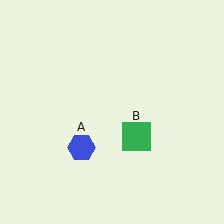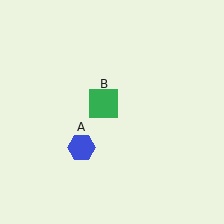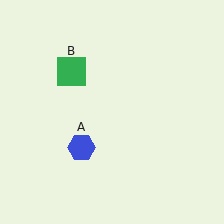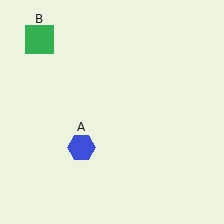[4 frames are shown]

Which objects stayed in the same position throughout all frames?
Blue hexagon (object A) remained stationary.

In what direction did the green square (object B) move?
The green square (object B) moved up and to the left.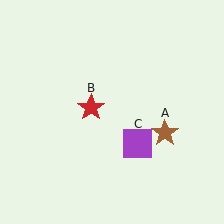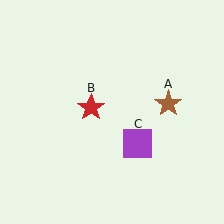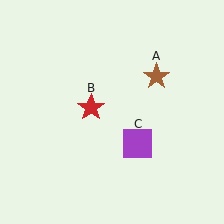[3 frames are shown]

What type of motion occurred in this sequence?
The brown star (object A) rotated counterclockwise around the center of the scene.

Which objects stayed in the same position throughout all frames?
Red star (object B) and purple square (object C) remained stationary.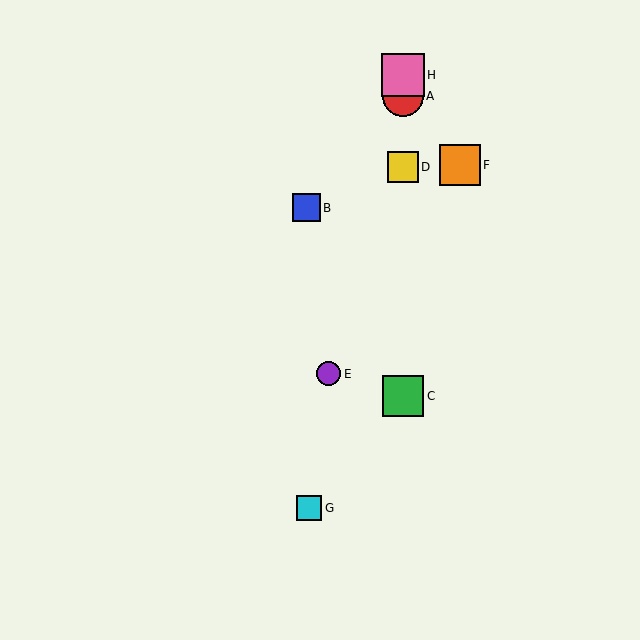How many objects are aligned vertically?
4 objects (A, C, D, H) are aligned vertically.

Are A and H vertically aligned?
Yes, both are at x≈403.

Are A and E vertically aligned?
No, A is at x≈403 and E is at x≈328.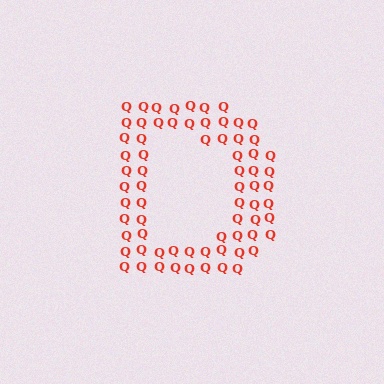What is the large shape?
The large shape is the letter D.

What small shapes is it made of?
It is made of small letter Q's.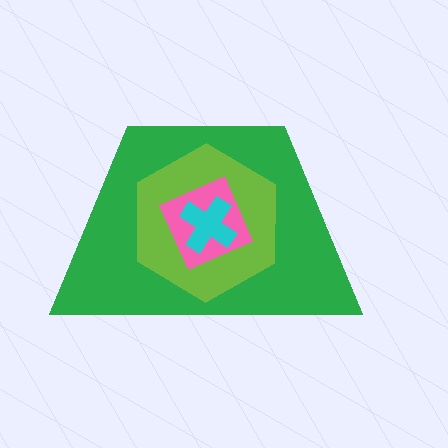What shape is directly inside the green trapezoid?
The lime hexagon.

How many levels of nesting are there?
4.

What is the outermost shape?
The green trapezoid.